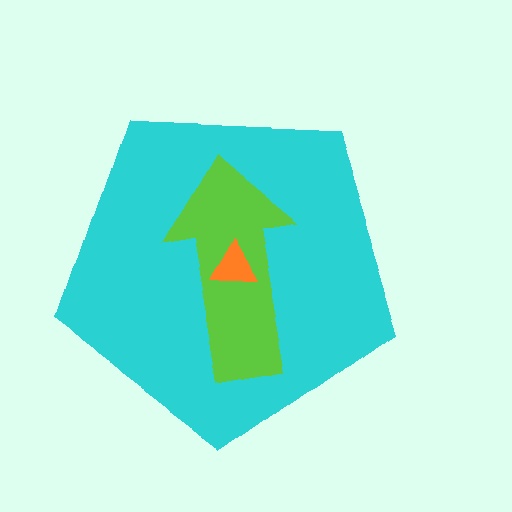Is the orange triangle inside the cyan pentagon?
Yes.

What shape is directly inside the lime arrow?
The orange triangle.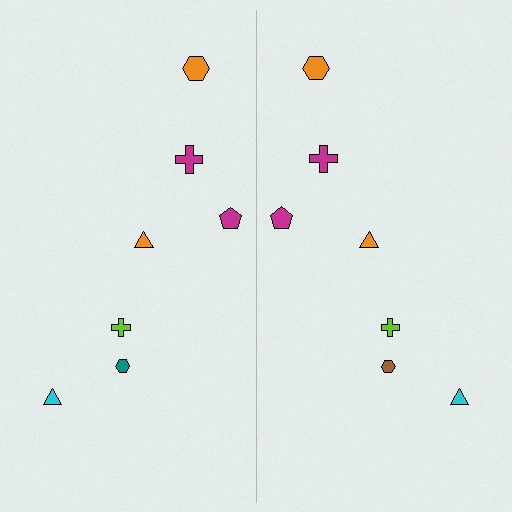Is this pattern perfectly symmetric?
No, the pattern is not perfectly symmetric. The brown hexagon on the right side breaks the symmetry — its mirror counterpart is teal.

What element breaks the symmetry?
The brown hexagon on the right side breaks the symmetry — its mirror counterpart is teal.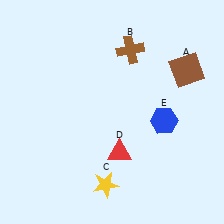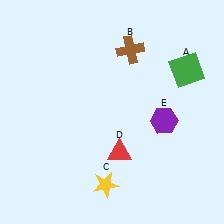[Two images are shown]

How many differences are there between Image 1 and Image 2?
There are 2 differences between the two images.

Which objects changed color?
A changed from brown to green. E changed from blue to purple.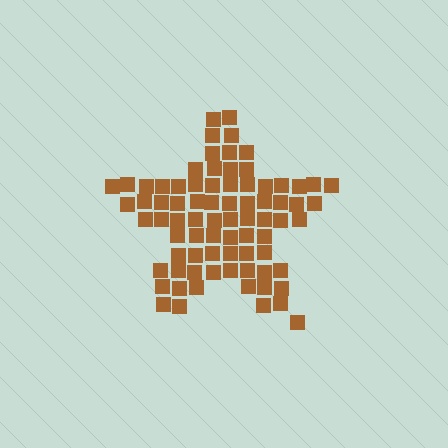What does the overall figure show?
The overall figure shows a star.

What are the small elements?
The small elements are squares.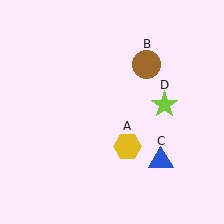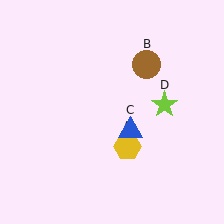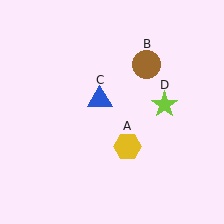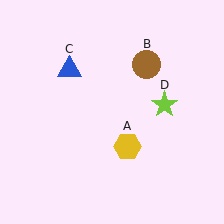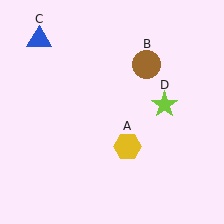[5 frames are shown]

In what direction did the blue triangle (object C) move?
The blue triangle (object C) moved up and to the left.